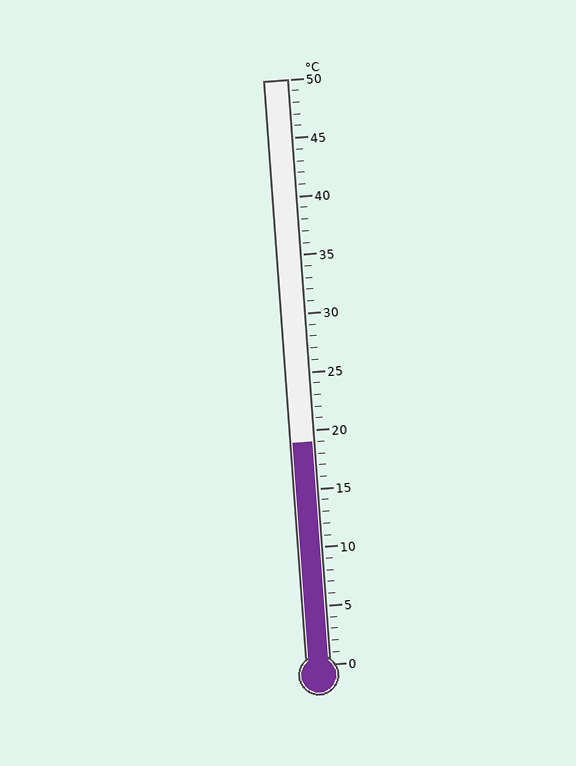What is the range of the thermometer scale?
The thermometer scale ranges from 0°C to 50°C.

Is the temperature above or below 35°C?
The temperature is below 35°C.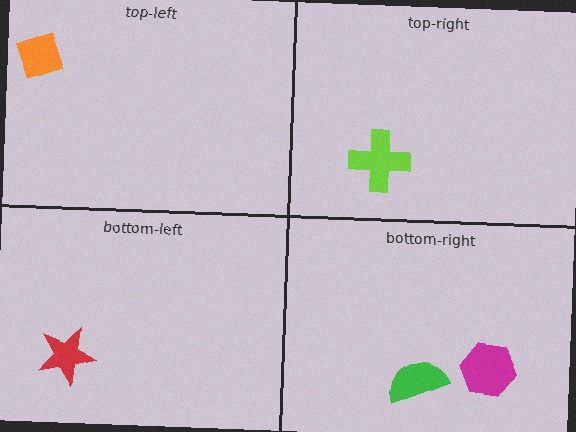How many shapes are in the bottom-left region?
1.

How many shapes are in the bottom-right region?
2.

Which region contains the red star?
The bottom-left region.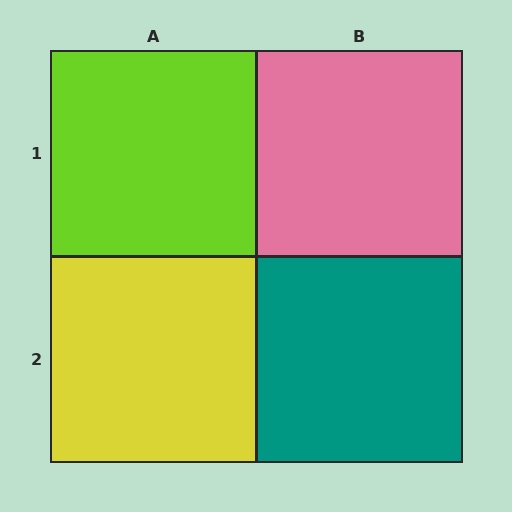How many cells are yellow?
1 cell is yellow.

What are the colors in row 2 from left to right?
Yellow, teal.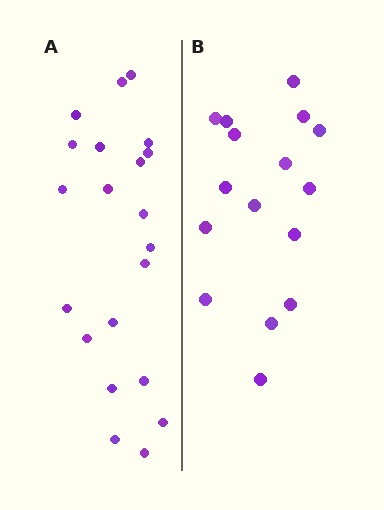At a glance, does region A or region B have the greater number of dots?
Region A (the left region) has more dots.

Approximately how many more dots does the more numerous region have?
Region A has about 5 more dots than region B.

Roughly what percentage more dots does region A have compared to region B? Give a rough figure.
About 30% more.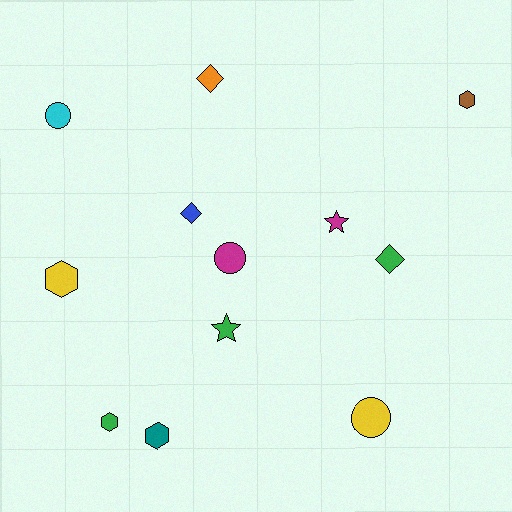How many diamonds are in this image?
There are 3 diamonds.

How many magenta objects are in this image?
There are 2 magenta objects.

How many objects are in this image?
There are 12 objects.